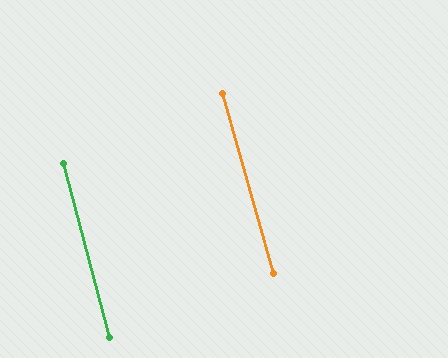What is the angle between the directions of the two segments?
Approximately 1 degree.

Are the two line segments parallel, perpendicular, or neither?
Parallel — their directions differ by only 0.8°.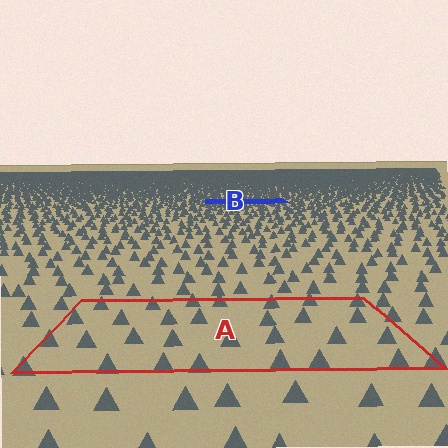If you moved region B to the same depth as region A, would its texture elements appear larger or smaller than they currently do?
They would appear larger. At a closer depth, the same texture elements are projected at a bigger on-screen size.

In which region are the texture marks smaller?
The texture marks are smaller in region B, because it is farther away.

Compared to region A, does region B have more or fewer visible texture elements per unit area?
Region B has more texture elements per unit area — they are packed more densely because it is farther away.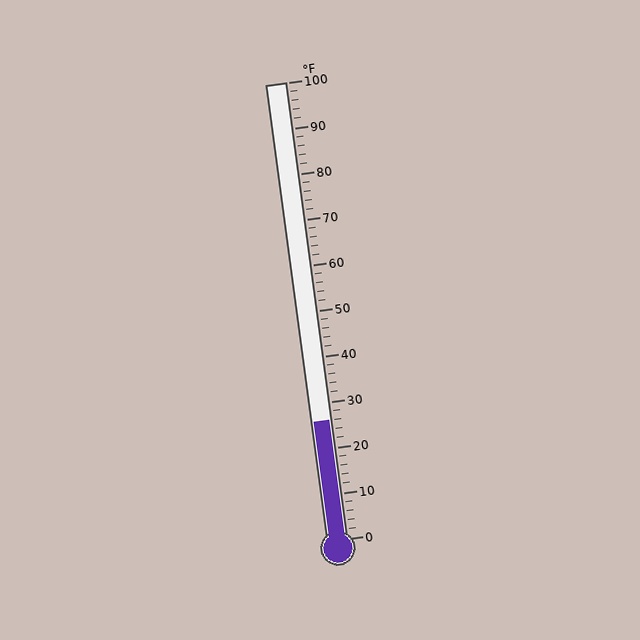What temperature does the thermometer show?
The thermometer shows approximately 26°F.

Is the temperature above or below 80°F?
The temperature is below 80°F.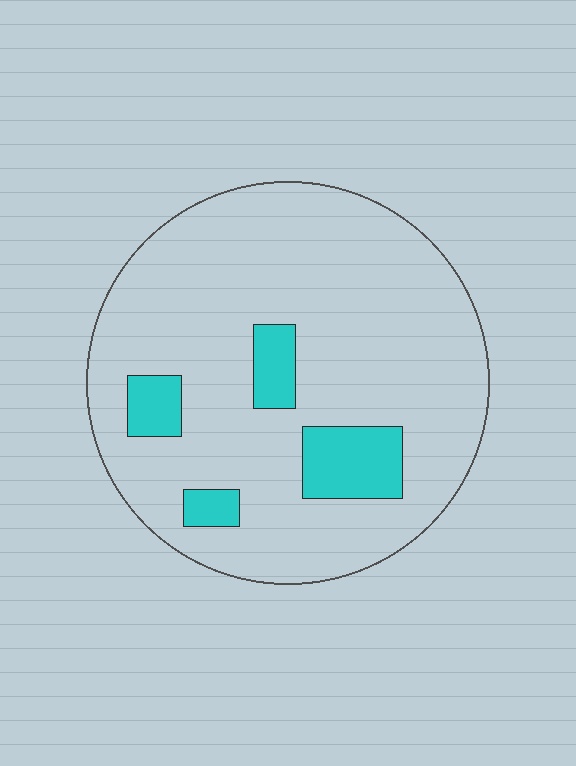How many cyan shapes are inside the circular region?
4.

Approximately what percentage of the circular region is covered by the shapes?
Approximately 15%.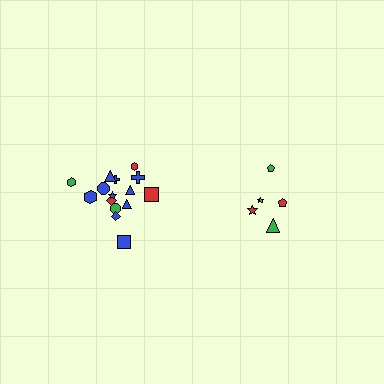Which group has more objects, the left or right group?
The left group.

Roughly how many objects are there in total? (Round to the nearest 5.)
Roughly 20 objects in total.